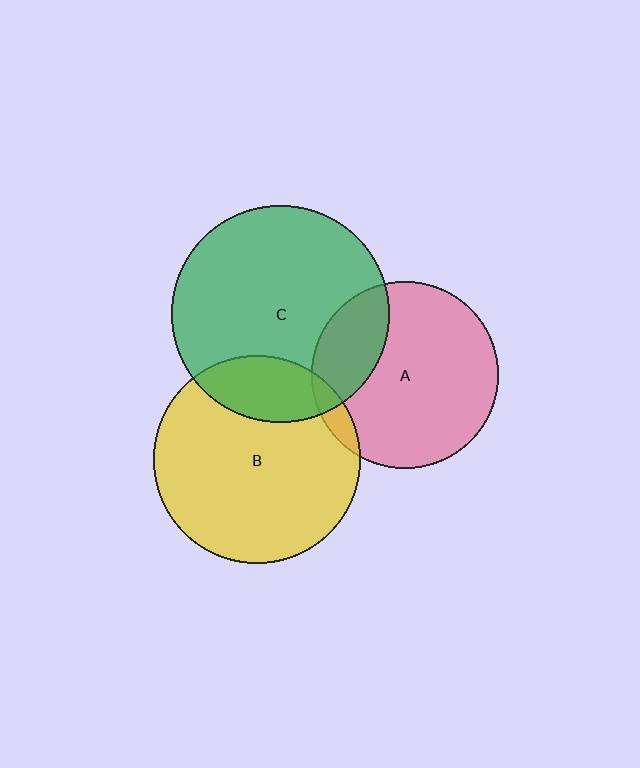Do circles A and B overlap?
Yes.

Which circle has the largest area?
Circle C (green).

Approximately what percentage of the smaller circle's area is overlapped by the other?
Approximately 5%.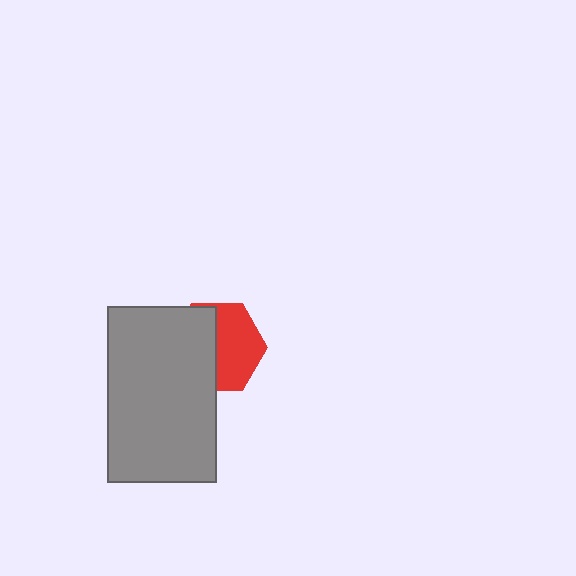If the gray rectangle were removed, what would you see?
You would see the complete red hexagon.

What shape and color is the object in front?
The object in front is a gray rectangle.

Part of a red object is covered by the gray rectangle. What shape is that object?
It is a hexagon.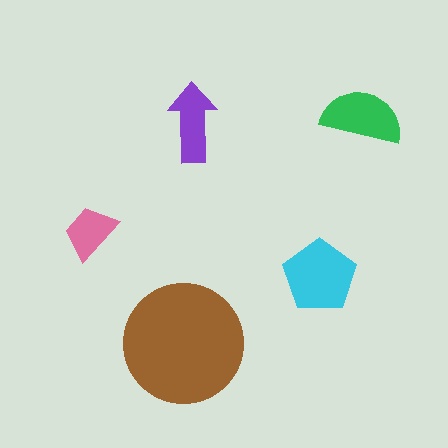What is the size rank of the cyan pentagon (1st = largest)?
2nd.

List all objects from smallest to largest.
The pink trapezoid, the purple arrow, the green semicircle, the cyan pentagon, the brown circle.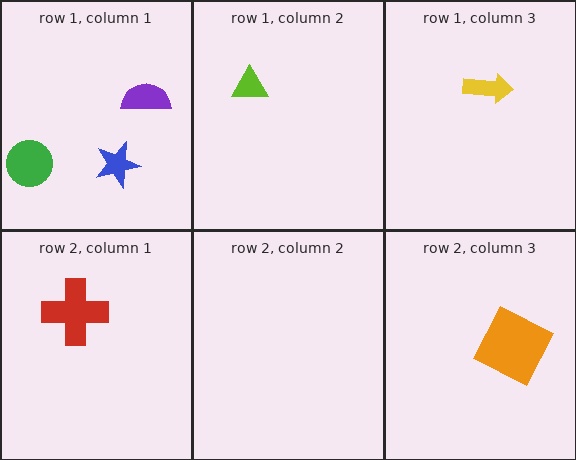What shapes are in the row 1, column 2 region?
The lime triangle.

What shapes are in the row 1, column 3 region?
The yellow arrow.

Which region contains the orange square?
The row 2, column 3 region.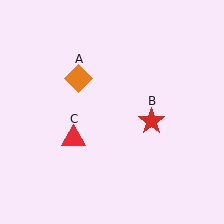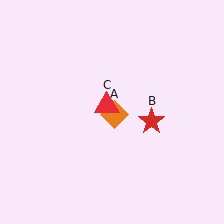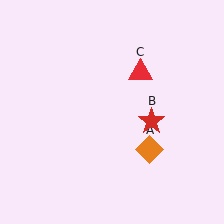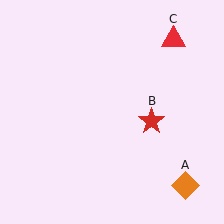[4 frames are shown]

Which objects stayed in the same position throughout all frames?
Red star (object B) remained stationary.